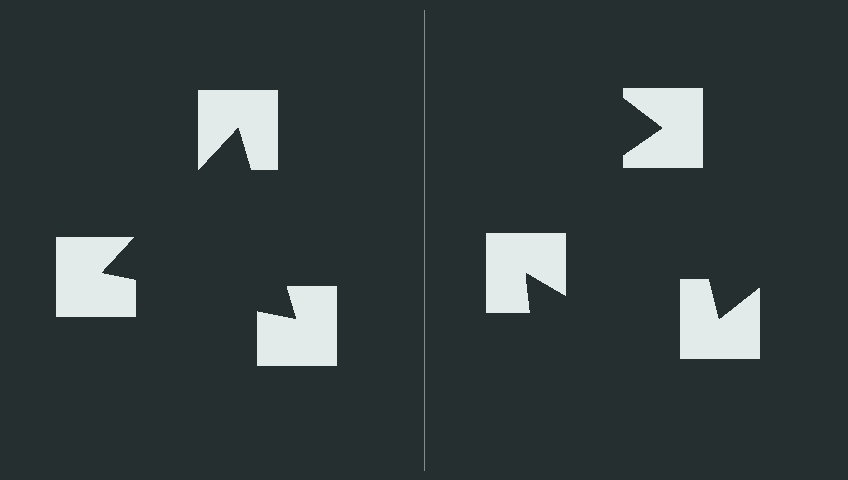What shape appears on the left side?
An illusory triangle.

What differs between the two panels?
The notched squares are positioned identically on both sides; only the wedge orientations differ. On the left they align to a triangle; on the right they are misaligned.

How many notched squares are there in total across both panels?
6 — 3 on each side.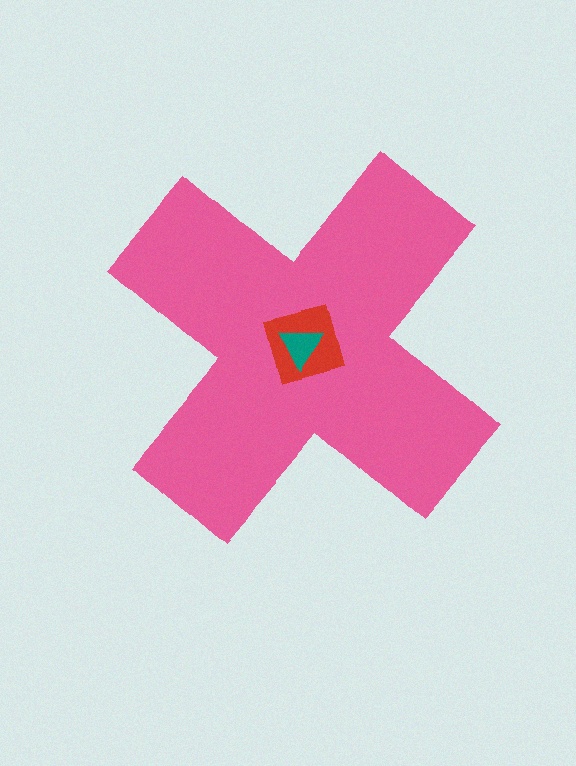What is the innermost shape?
The teal triangle.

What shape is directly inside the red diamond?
The teal triangle.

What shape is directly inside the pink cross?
The red diamond.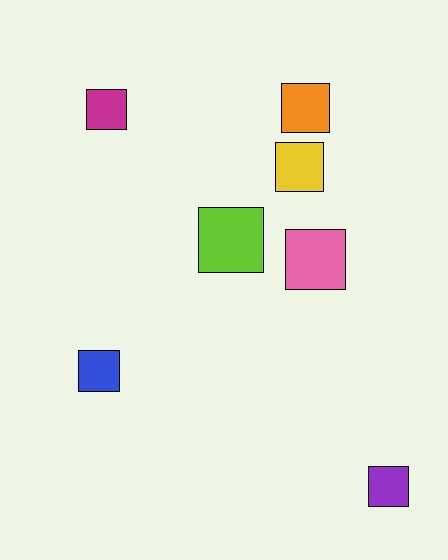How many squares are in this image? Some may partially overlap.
There are 7 squares.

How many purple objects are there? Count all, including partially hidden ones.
There is 1 purple object.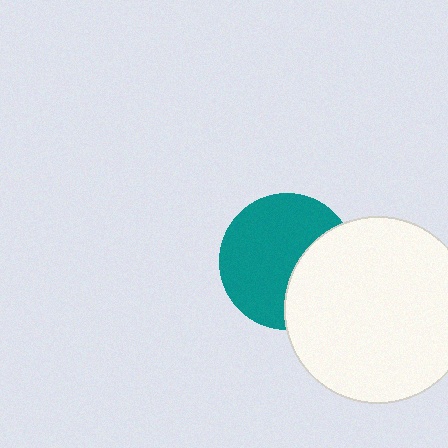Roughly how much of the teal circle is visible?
Most of it is visible (roughly 66%).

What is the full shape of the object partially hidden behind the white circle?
The partially hidden object is a teal circle.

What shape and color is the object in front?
The object in front is a white circle.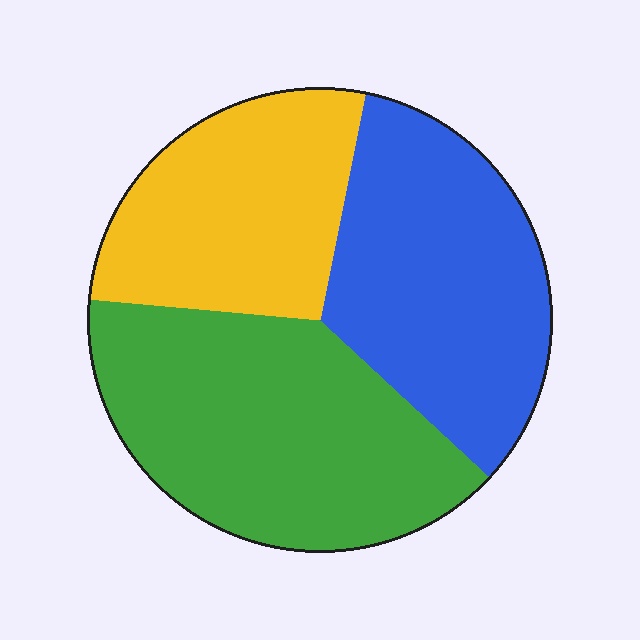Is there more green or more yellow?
Green.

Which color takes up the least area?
Yellow, at roughly 25%.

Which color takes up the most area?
Green, at roughly 40%.